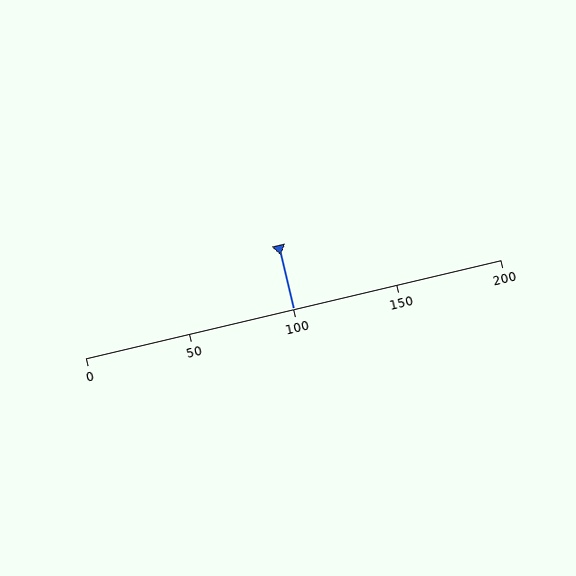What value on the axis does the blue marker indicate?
The marker indicates approximately 100.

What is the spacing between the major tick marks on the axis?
The major ticks are spaced 50 apart.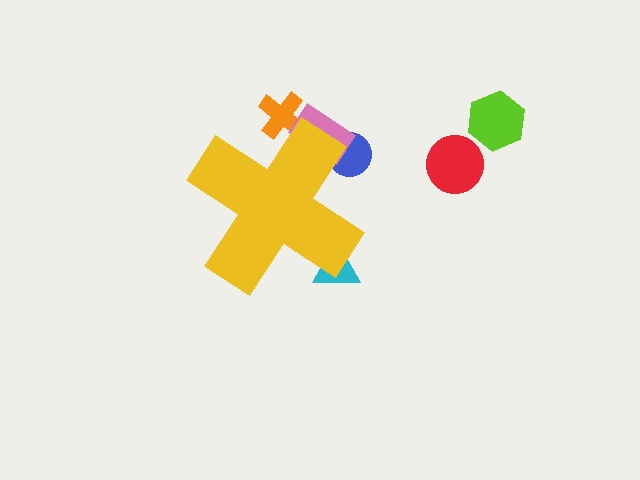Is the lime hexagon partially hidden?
No, the lime hexagon is fully visible.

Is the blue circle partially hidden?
Yes, the blue circle is partially hidden behind the yellow cross.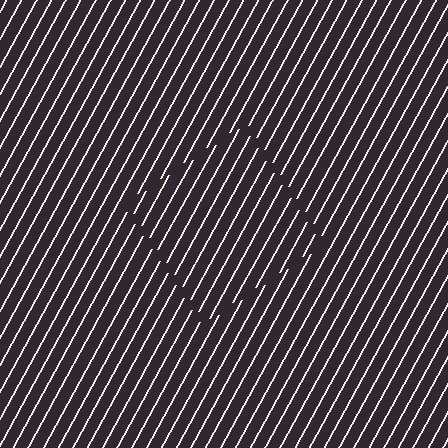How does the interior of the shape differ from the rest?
The interior of the shape contains the same grating, shifted by half a period — the contour is defined by the phase discontinuity where line-ends from the inner and outer gratings abut.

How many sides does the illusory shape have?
4 sides — the line-ends trace a square.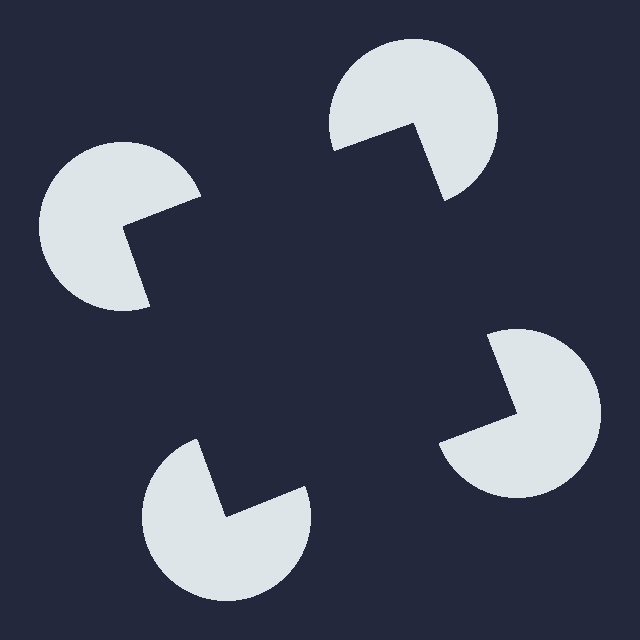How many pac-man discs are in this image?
There are 4 — one at each vertex of the illusory square.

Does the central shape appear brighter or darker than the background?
It typically appears slightly darker than the background, even though no actual brightness change is drawn.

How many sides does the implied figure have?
4 sides.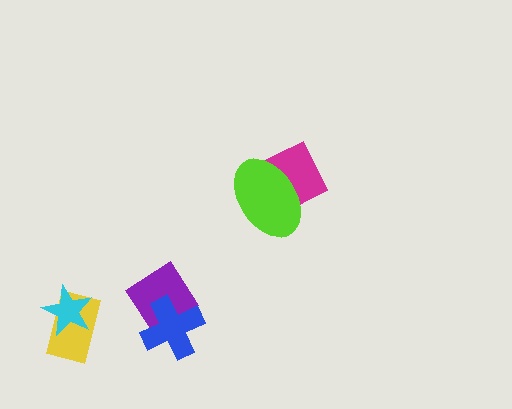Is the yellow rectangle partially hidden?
Yes, it is partially covered by another shape.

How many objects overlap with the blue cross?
1 object overlaps with the blue cross.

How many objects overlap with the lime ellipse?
1 object overlaps with the lime ellipse.